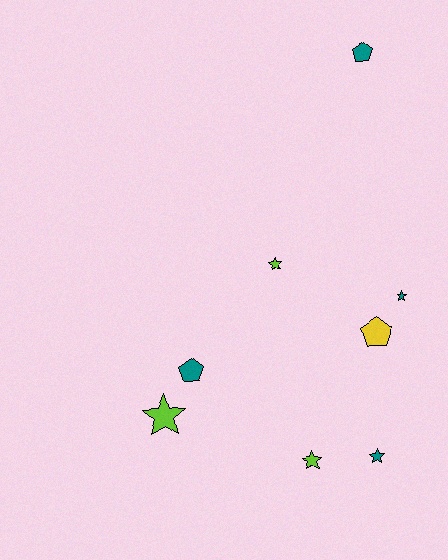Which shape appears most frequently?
Star, with 5 objects.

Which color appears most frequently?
Teal, with 4 objects.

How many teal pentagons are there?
There are 2 teal pentagons.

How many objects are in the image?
There are 8 objects.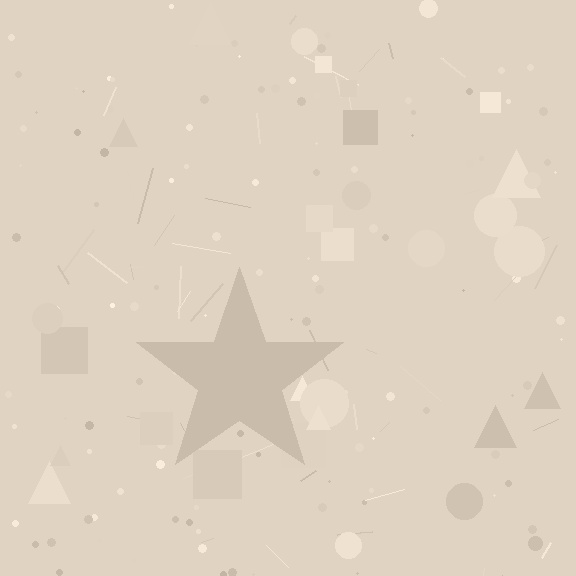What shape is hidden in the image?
A star is hidden in the image.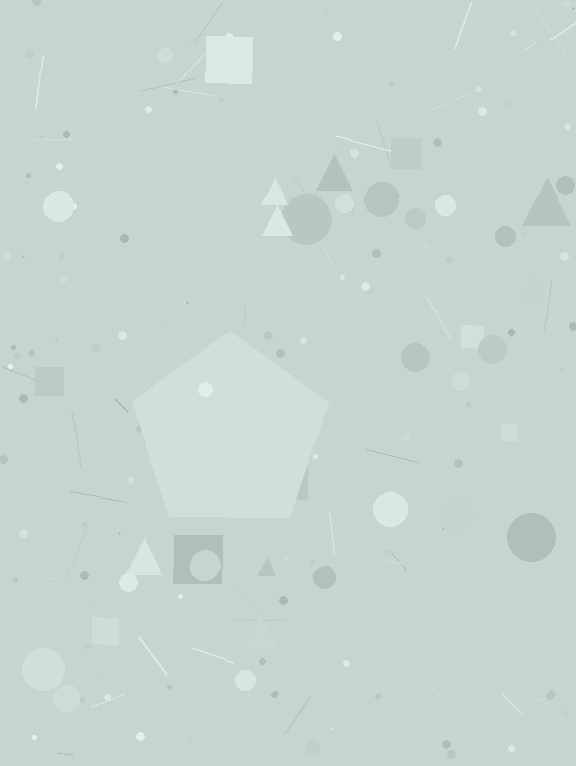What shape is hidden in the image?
A pentagon is hidden in the image.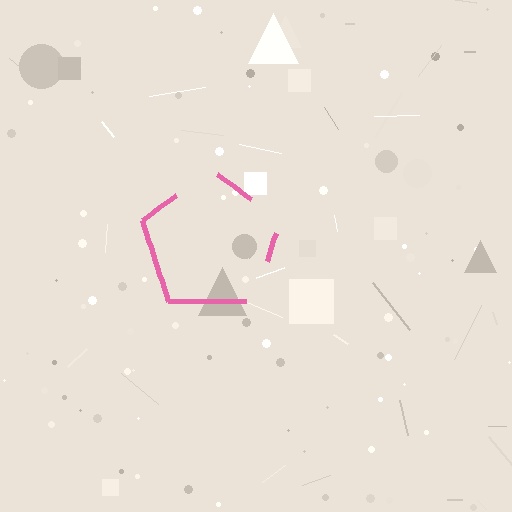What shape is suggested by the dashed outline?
The dashed outline suggests a pentagon.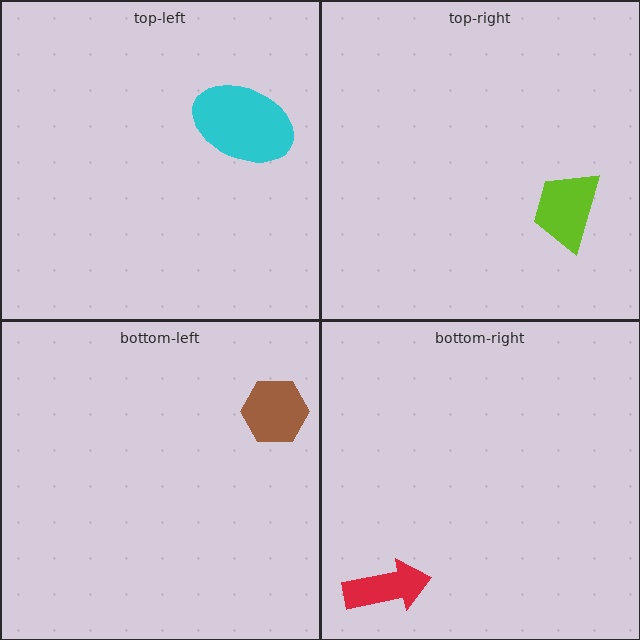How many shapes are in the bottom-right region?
1.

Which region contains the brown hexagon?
The bottom-left region.